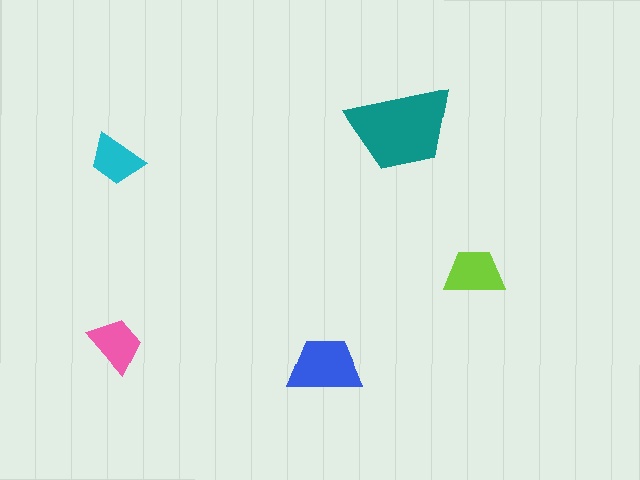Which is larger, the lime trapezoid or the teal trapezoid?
The teal one.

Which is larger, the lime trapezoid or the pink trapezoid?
The lime one.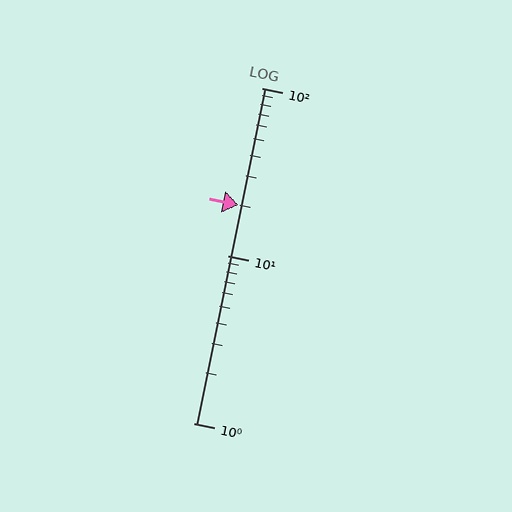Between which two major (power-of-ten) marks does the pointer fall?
The pointer is between 10 and 100.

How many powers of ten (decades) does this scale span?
The scale spans 2 decades, from 1 to 100.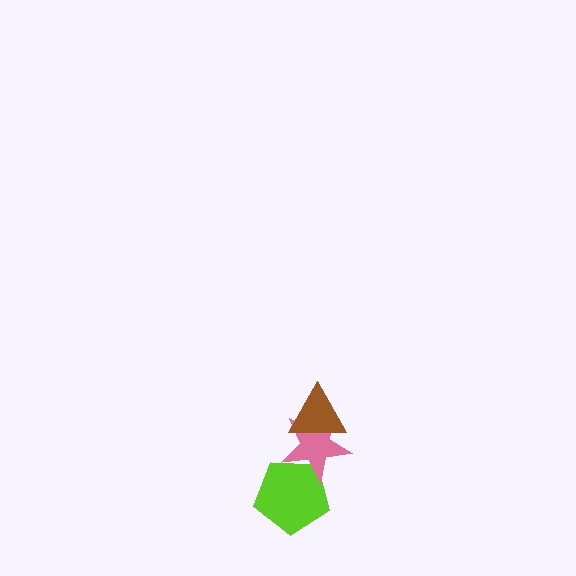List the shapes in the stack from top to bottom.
From top to bottom: the brown triangle, the pink star, the lime pentagon.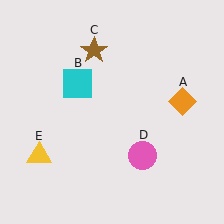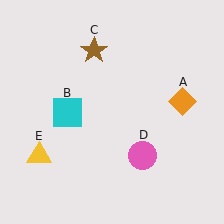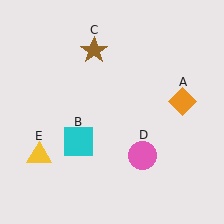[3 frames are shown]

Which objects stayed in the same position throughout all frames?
Orange diamond (object A) and brown star (object C) and pink circle (object D) and yellow triangle (object E) remained stationary.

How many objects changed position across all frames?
1 object changed position: cyan square (object B).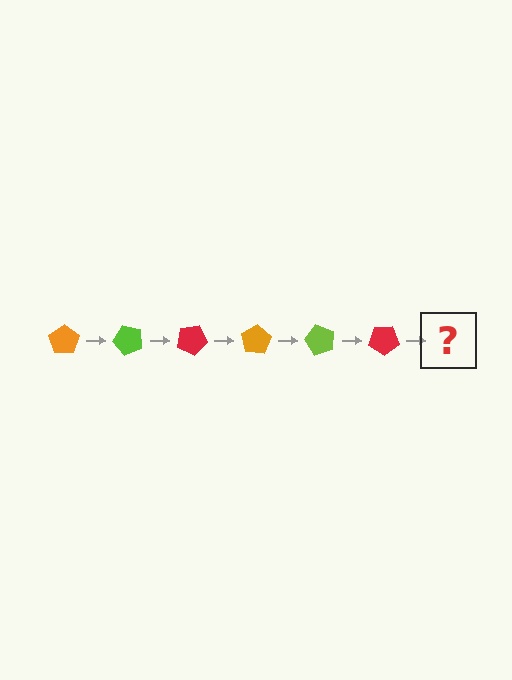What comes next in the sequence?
The next element should be an orange pentagon, rotated 300 degrees from the start.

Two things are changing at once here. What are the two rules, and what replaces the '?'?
The two rules are that it rotates 50 degrees each step and the color cycles through orange, lime, and red. The '?' should be an orange pentagon, rotated 300 degrees from the start.